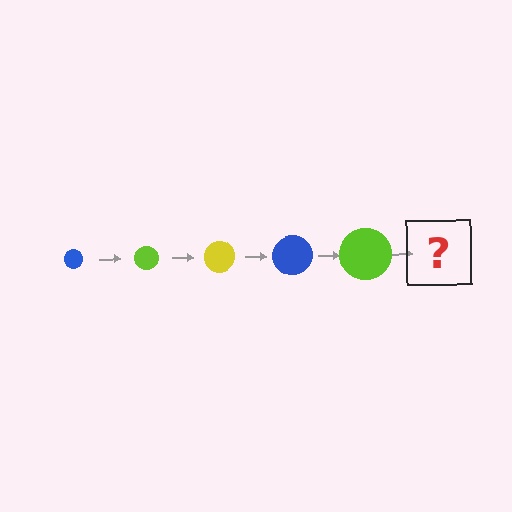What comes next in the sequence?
The next element should be a yellow circle, larger than the previous one.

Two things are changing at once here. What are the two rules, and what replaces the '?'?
The two rules are that the circle grows larger each step and the color cycles through blue, lime, and yellow. The '?' should be a yellow circle, larger than the previous one.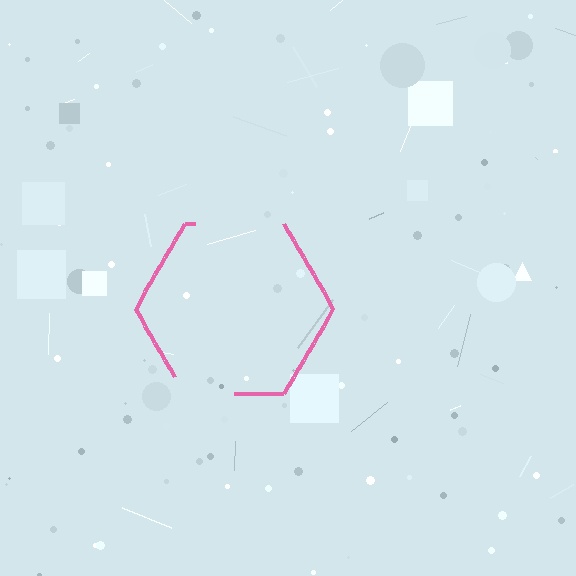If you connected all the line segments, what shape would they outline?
They would outline a hexagon.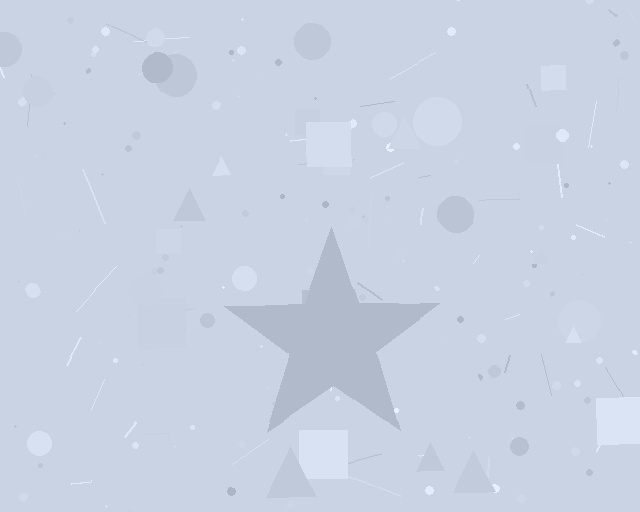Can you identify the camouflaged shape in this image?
The camouflaged shape is a star.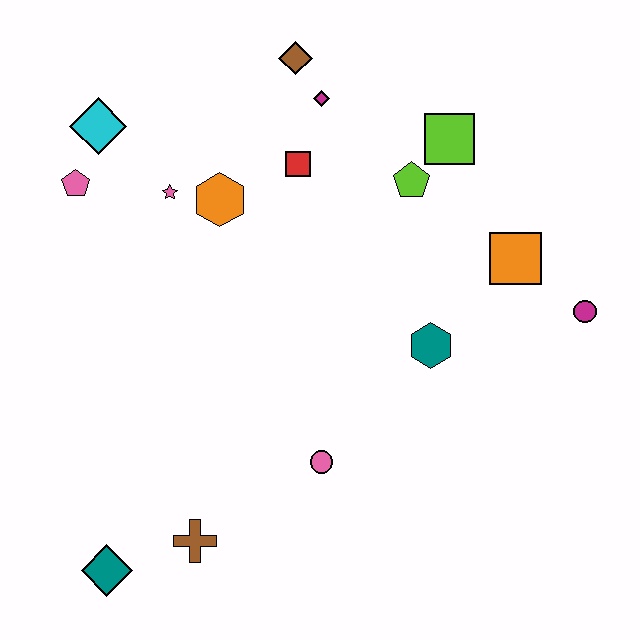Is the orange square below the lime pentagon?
Yes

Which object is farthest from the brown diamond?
The teal diamond is farthest from the brown diamond.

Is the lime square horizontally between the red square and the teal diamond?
No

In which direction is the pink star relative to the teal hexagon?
The pink star is to the left of the teal hexagon.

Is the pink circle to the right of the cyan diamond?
Yes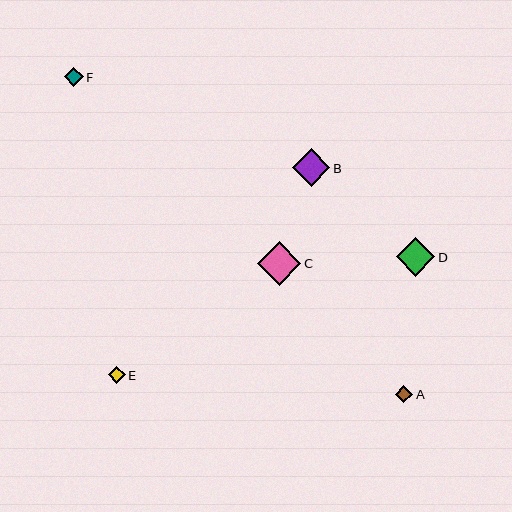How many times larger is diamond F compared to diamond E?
Diamond F is approximately 1.2 times the size of diamond E.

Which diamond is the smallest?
Diamond E is the smallest with a size of approximately 17 pixels.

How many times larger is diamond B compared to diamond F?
Diamond B is approximately 1.9 times the size of diamond F.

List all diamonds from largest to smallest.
From largest to smallest: C, D, B, F, A, E.